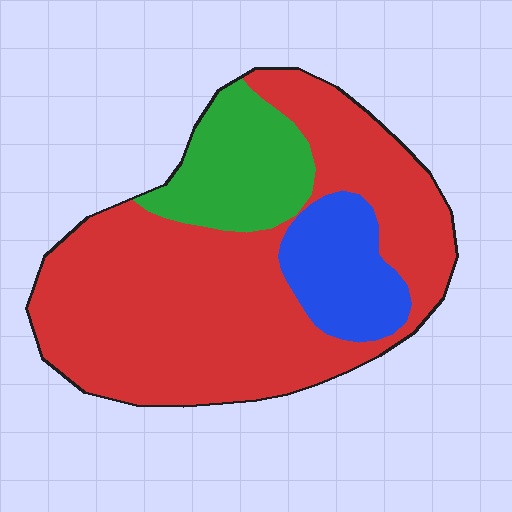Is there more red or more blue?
Red.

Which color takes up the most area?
Red, at roughly 70%.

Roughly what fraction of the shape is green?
Green covers around 15% of the shape.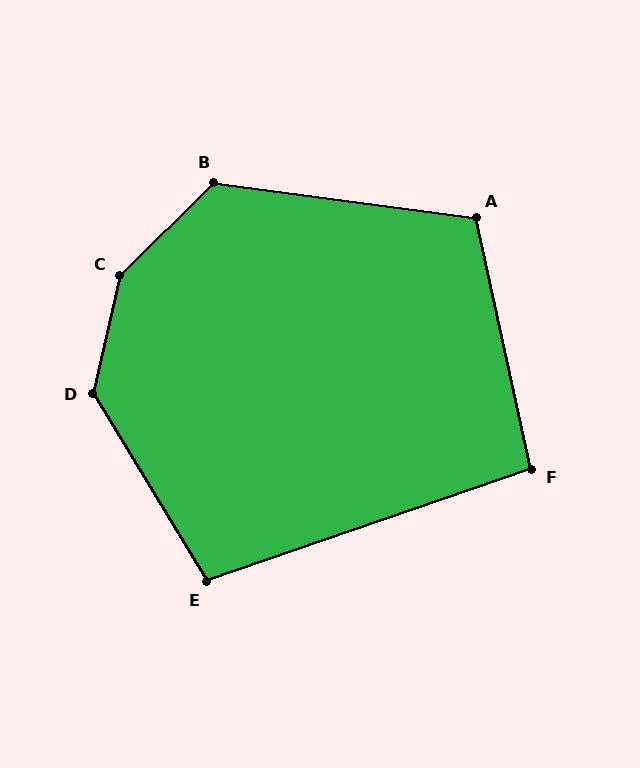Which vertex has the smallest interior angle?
F, at approximately 97 degrees.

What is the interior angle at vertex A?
Approximately 110 degrees (obtuse).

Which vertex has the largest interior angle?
C, at approximately 148 degrees.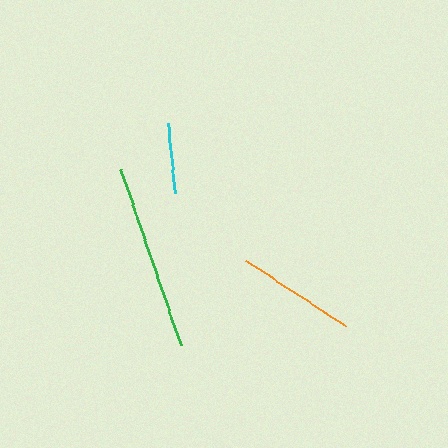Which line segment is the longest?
The green line is the longest at approximately 186 pixels.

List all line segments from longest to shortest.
From longest to shortest: green, orange, cyan.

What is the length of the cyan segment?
The cyan segment is approximately 69 pixels long.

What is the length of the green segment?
The green segment is approximately 186 pixels long.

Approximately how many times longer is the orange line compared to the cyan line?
The orange line is approximately 1.7 times the length of the cyan line.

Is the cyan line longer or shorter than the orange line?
The orange line is longer than the cyan line.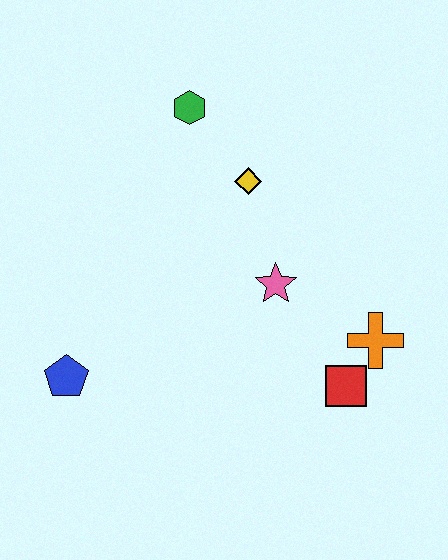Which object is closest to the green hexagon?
The yellow diamond is closest to the green hexagon.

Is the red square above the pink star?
No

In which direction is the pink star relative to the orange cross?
The pink star is to the left of the orange cross.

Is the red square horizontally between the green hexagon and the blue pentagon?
No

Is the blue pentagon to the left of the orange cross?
Yes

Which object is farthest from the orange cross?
The blue pentagon is farthest from the orange cross.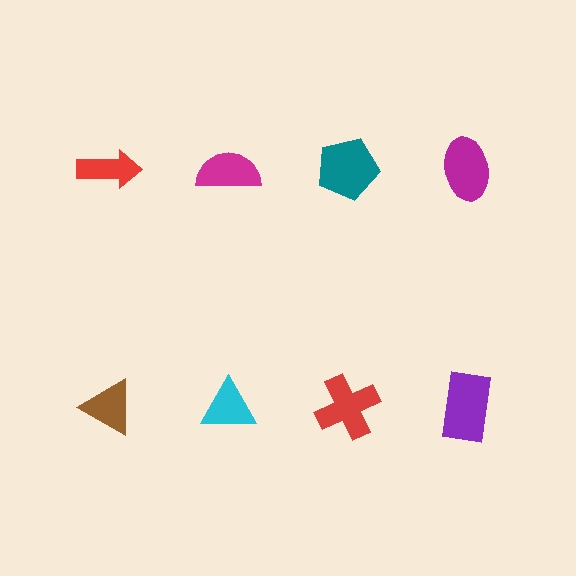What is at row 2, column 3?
A red cross.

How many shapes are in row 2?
4 shapes.